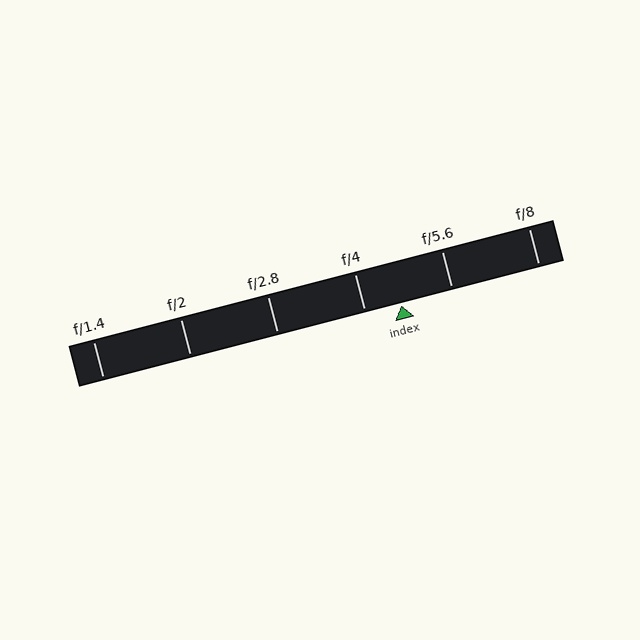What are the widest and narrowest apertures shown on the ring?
The widest aperture shown is f/1.4 and the narrowest is f/8.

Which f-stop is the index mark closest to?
The index mark is closest to f/4.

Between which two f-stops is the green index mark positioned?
The index mark is between f/4 and f/5.6.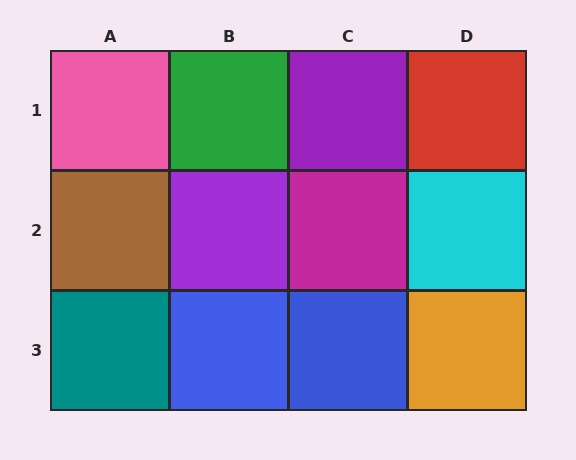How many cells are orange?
1 cell is orange.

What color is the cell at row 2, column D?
Cyan.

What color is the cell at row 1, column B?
Green.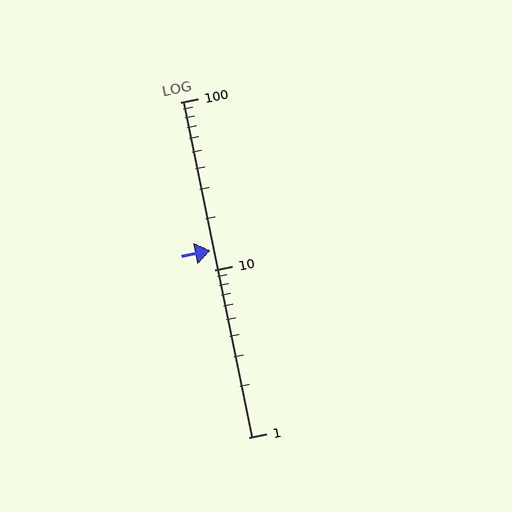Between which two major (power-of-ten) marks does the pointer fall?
The pointer is between 10 and 100.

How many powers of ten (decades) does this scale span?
The scale spans 2 decades, from 1 to 100.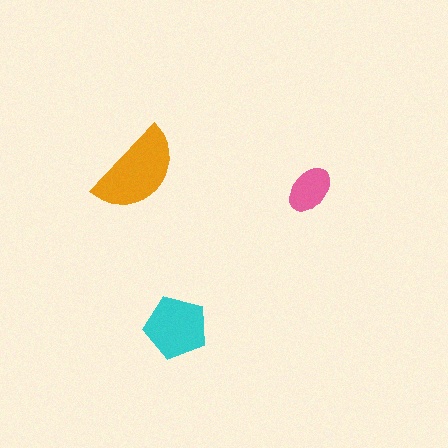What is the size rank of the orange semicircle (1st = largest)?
1st.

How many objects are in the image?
There are 3 objects in the image.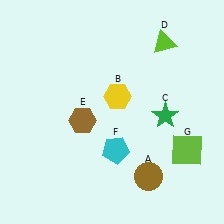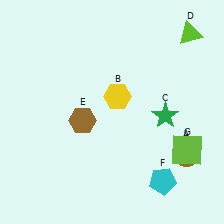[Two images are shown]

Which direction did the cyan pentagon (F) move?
The cyan pentagon (F) moved right.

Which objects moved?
The objects that moved are: the brown circle (A), the lime triangle (D), the cyan pentagon (F).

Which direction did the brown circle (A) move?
The brown circle (A) moved right.